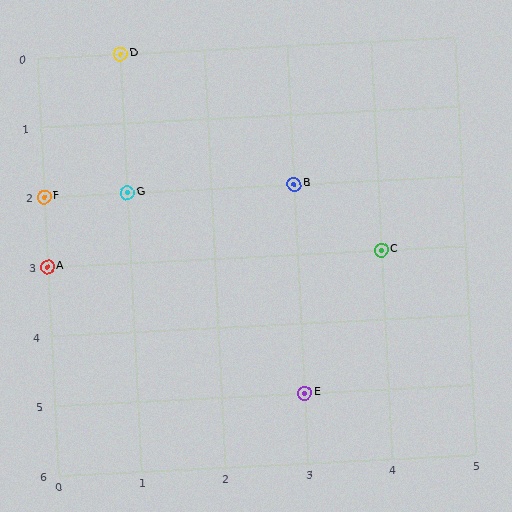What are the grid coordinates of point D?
Point D is at grid coordinates (1, 0).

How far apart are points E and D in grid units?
Points E and D are 2 columns and 5 rows apart (about 5.4 grid units diagonally).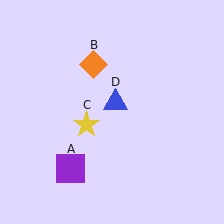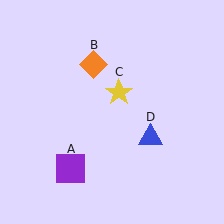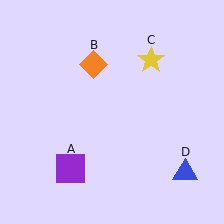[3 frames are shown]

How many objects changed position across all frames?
2 objects changed position: yellow star (object C), blue triangle (object D).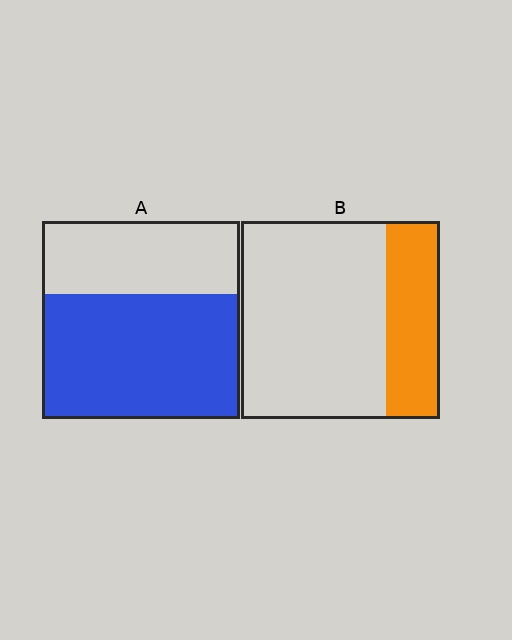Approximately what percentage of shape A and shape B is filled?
A is approximately 65% and B is approximately 25%.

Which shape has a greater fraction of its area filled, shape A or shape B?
Shape A.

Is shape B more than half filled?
No.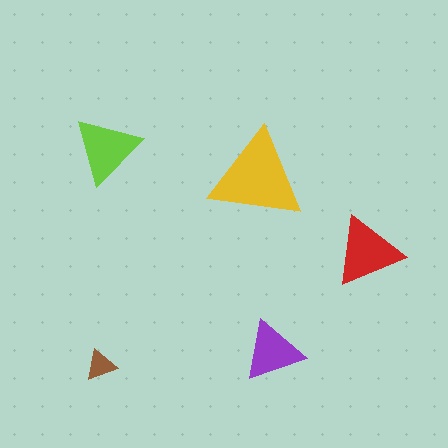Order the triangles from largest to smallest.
the yellow one, the red one, the lime one, the purple one, the brown one.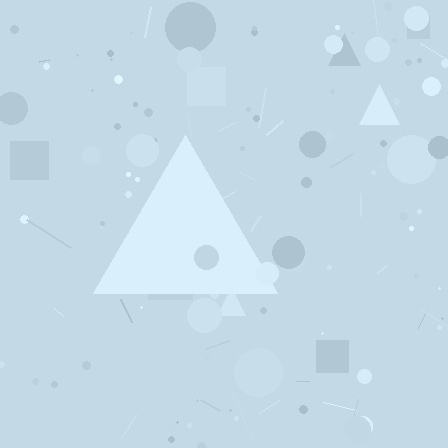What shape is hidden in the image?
A triangle is hidden in the image.